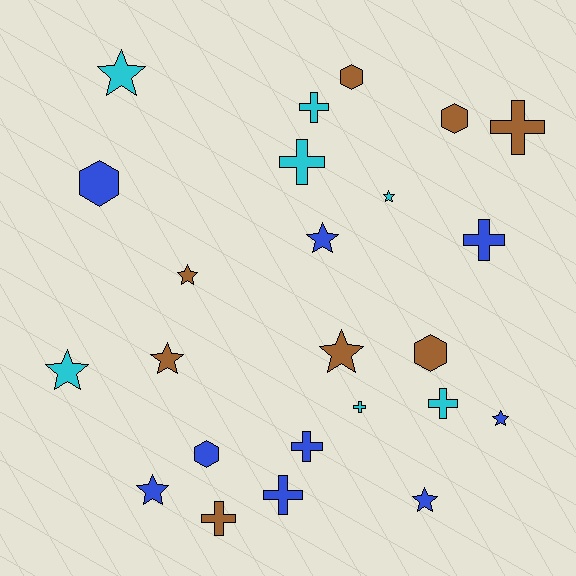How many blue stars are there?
There are 4 blue stars.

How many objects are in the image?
There are 24 objects.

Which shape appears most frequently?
Star, with 10 objects.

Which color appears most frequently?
Blue, with 9 objects.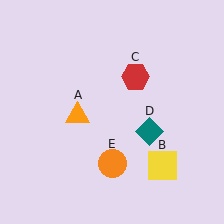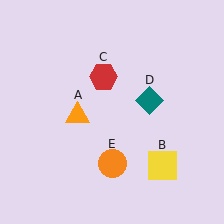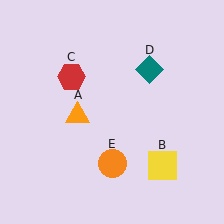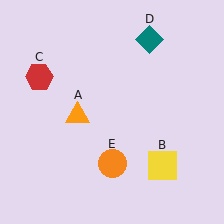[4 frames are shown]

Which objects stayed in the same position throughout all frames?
Orange triangle (object A) and yellow square (object B) and orange circle (object E) remained stationary.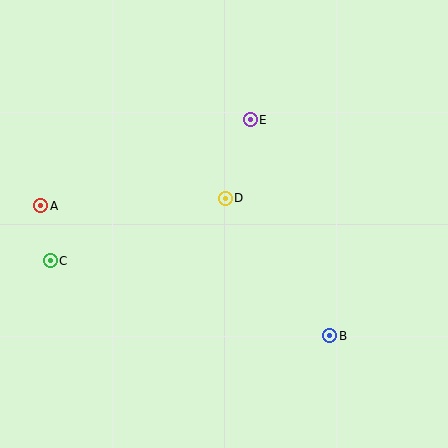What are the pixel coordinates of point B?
Point B is at (330, 336).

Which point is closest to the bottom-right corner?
Point B is closest to the bottom-right corner.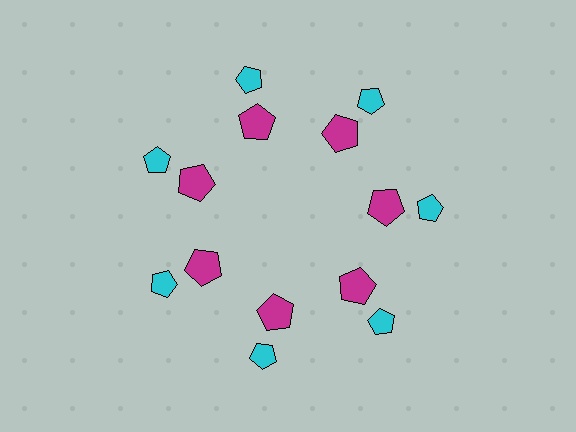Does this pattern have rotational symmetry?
Yes, this pattern has 7-fold rotational symmetry. It looks the same after rotating 51 degrees around the center.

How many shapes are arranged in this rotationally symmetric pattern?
There are 14 shapes, arranged in 7 groups of 2.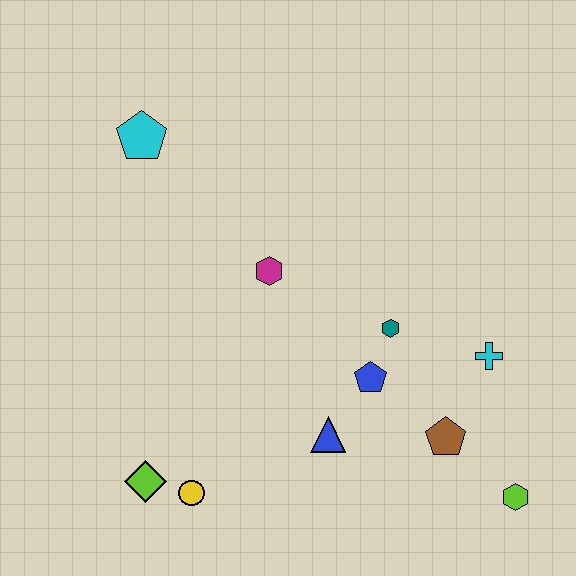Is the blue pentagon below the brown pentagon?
No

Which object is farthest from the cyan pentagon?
The lime hexagon is farthest from the cyan pentagon.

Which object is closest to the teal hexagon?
The blue pentagon is closest to the teal hexagon.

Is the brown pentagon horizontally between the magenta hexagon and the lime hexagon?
Yes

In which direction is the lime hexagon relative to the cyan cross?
The lime hexagon is below the cyan cross.